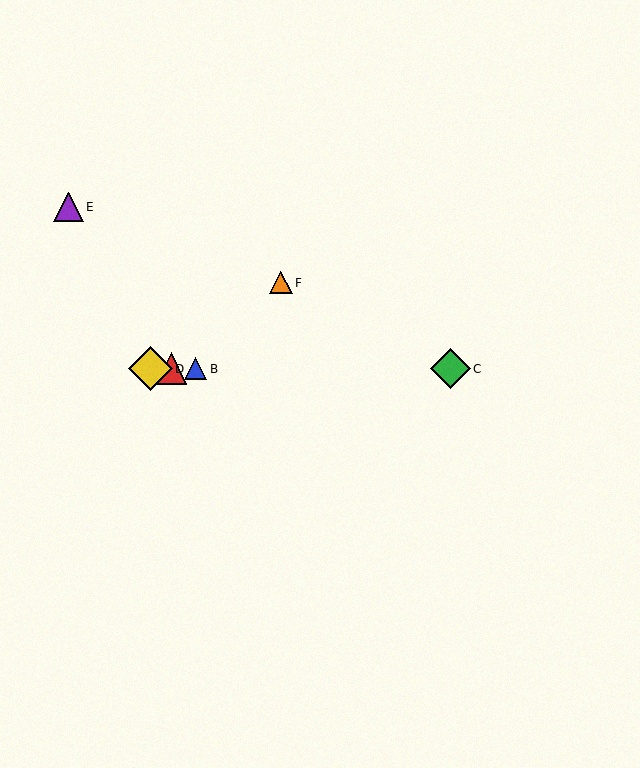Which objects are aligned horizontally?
Objects A, B, C, D are aligned horizontally.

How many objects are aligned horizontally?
4 objects (A, B, C, D) are aligned horizontally.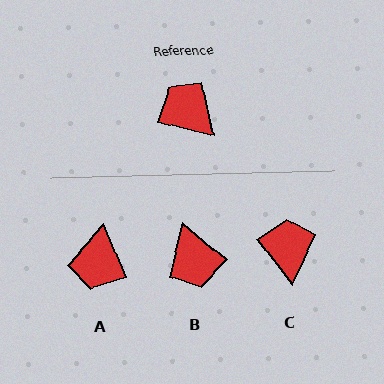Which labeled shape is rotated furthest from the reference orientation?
B, about 154 degrees away.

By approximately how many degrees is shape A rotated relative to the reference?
Approximately 126 degrees counter-clockwise.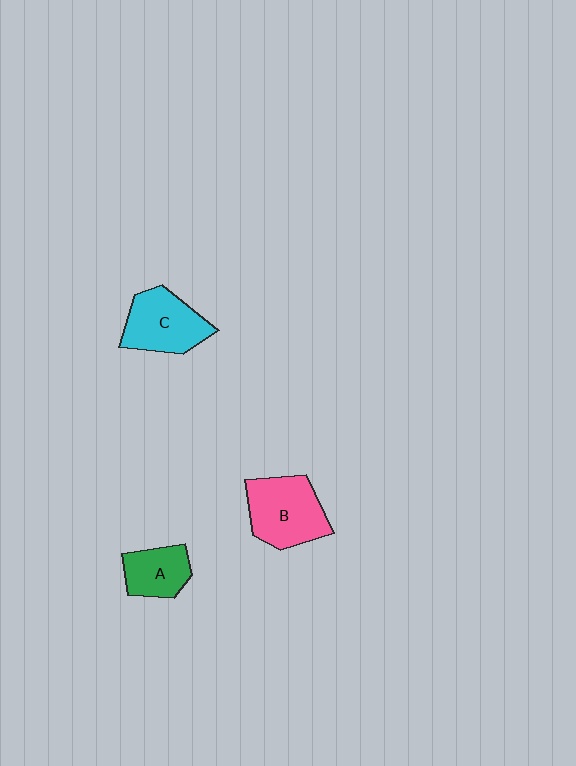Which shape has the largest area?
Shape B (pink).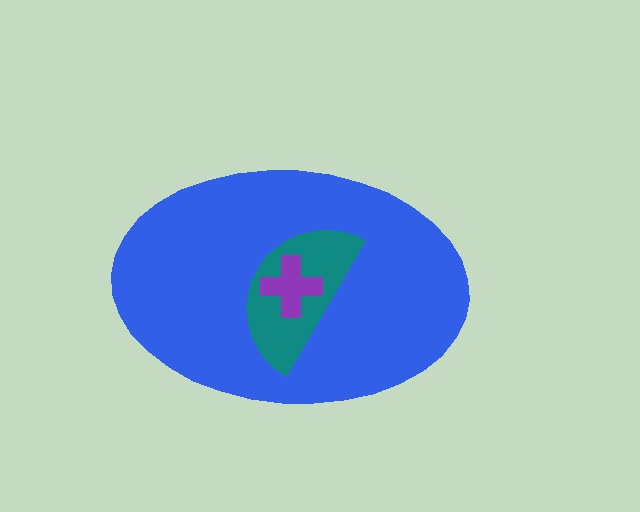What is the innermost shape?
The purple cross.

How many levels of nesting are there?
3.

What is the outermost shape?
The blue ellipse.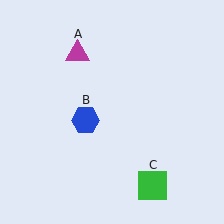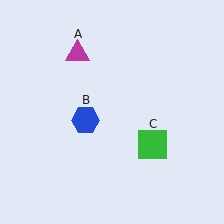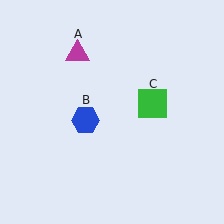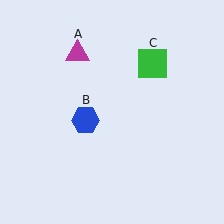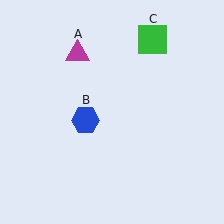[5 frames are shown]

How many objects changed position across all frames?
1 object changed position: green square (object C).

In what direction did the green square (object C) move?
The green square (object C) moved up.